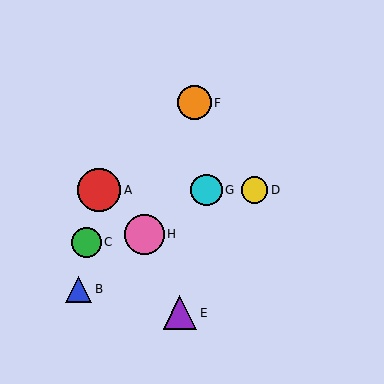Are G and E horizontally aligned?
No, G is at y≈190 and E is at y≈313.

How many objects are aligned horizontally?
3 objects (A, D, G) are aligned horizontally.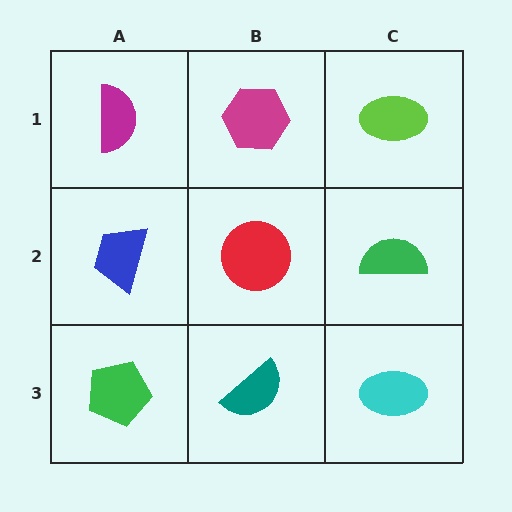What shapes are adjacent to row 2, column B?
A magenta hexagon (row 1, column B), a teal semicircle (row 3, column B), a blue trapezoid (row 2, column A), a green semicircle (row 2, column C).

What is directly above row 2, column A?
A magenta semicircle.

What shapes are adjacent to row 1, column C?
A green semicircle (row 2, column C), a magenta hexagon (row 1, column B).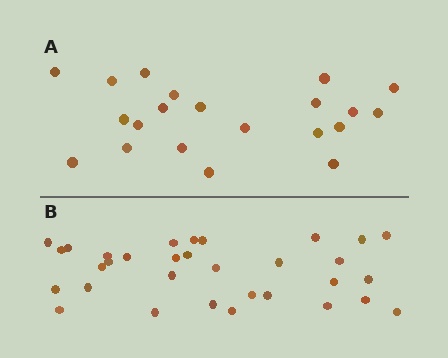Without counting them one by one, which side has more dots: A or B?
Region B (the bottom region) has more dots.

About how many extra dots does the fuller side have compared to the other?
Region B has roughly 12 or so more dots than region A.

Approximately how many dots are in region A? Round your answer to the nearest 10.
About 20 dots. (The exact count is 21, which rounds to 20.)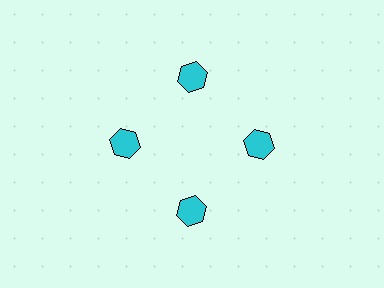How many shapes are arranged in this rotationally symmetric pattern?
There are 4 shapes, arranged in 4 groups of 1.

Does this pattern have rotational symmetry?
Yes, this pattern has 4-fold rotational symmetry. It looks the same after rotating 90 degrees around the center.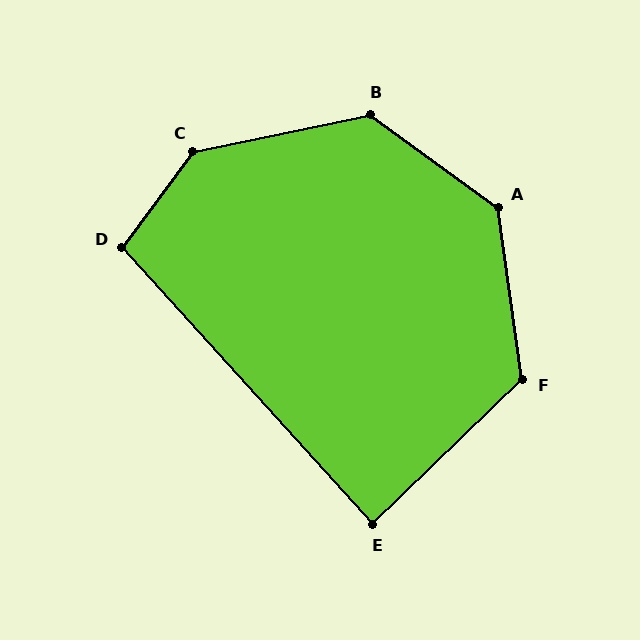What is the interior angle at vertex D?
Approximately 101 degrees (obtuse).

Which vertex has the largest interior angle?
C, at approximately 138 degrees.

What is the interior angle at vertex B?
Approximately 133 degrees (obtuse).